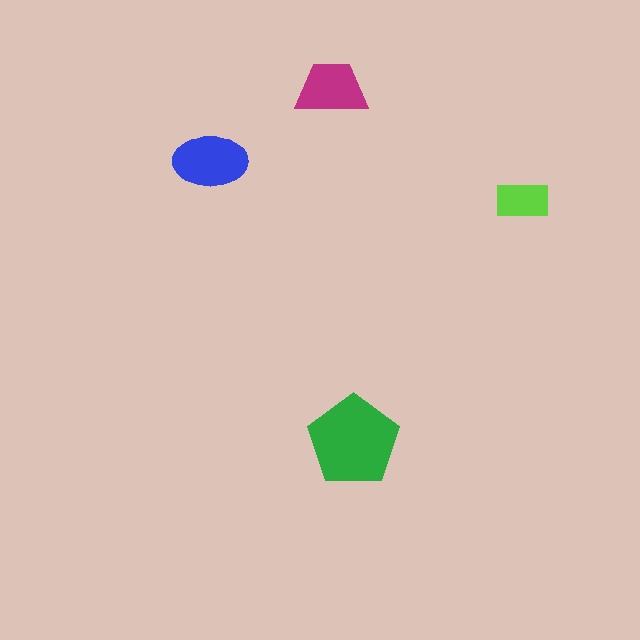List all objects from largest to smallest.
The green pentagon, the blue ellipse, the magenta trapezoid, the lime rectangle.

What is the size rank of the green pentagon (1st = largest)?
1st.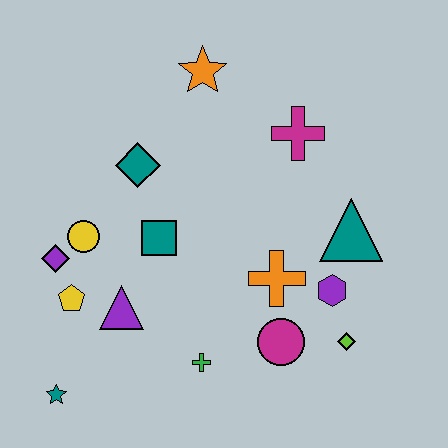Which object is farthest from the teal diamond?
The lime diamond is farthest from the teal diamond.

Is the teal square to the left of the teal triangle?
Yes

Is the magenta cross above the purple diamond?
Yes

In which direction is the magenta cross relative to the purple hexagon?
The magenta cross is above the purple hexagon.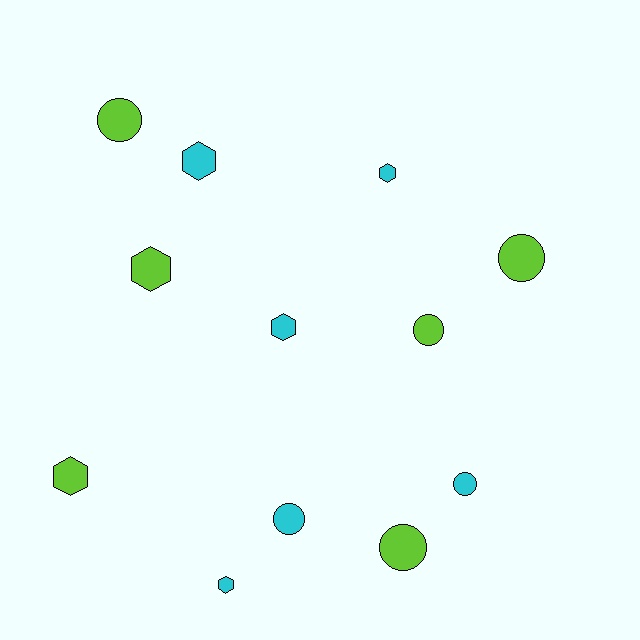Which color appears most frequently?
Cyan, with 6 objects.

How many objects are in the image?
There are 12 objects.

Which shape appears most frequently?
Circle, with 6 objects.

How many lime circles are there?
There are 4 lime circles.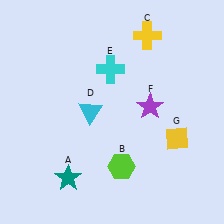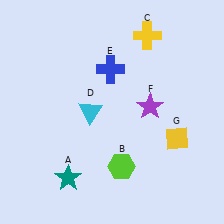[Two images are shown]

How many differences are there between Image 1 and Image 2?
There is 1 difference between the two images.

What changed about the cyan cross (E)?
In Image 1, E is cyan. In Image 2, it changed to blue.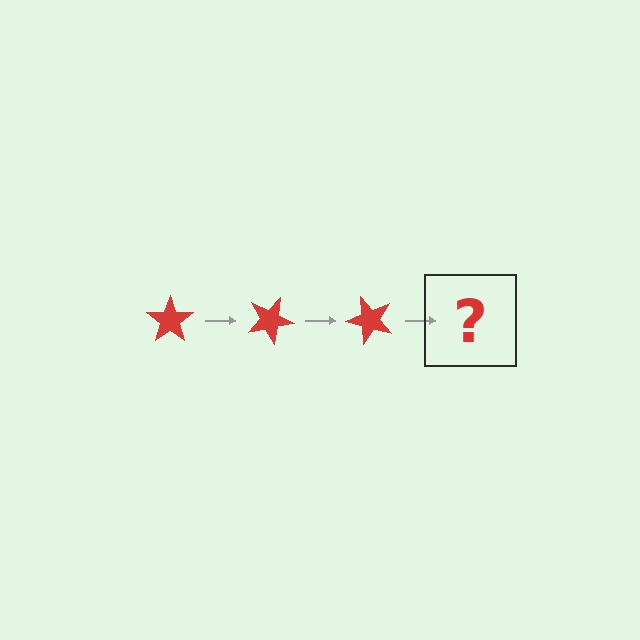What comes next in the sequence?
The next element should be a red star rotated 75 degrees.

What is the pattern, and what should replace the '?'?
The pattern is that the star rotates 25 degrees each step. The '?' should be a red star rotated 75 degrees.